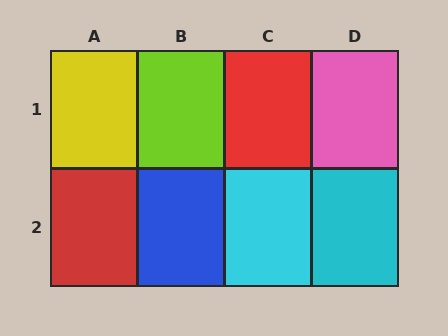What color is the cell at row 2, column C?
Cyan.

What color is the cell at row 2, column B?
Blue.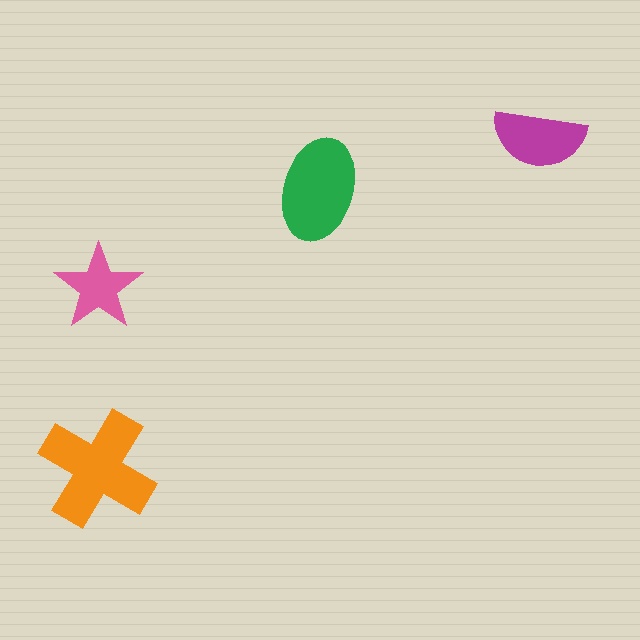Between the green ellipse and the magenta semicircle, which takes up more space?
The green ellipse.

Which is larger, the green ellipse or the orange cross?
The orange cross.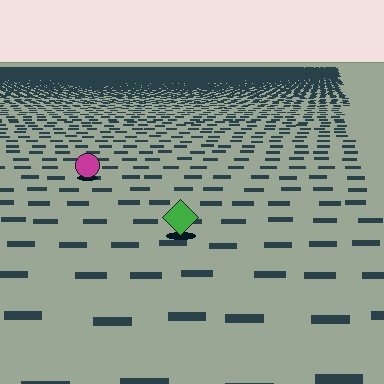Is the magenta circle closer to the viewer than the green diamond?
No. The green diamond is closer — you can tell from the texture gradient: the ground texture is coarser near it.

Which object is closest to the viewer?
The green diamond is closest. The texture marks near it are larger and more spread out.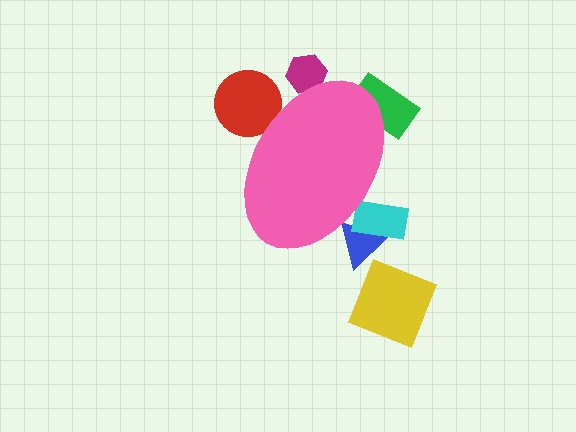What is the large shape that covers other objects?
A pink ellipse.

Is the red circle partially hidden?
Yes, the red circle is partially hidden behind the pink ellipse.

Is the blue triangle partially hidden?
Yes, the blue triangle is partially hidden behind the pink ellipse.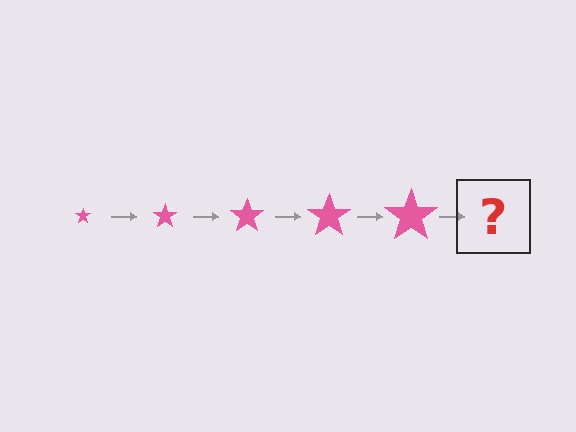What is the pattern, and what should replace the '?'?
The pattern is that the star gets progressively larger each step. The '?' should be a pink star, larger than the previous one.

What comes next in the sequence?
The next element should be a pink star, larger than the previous one.